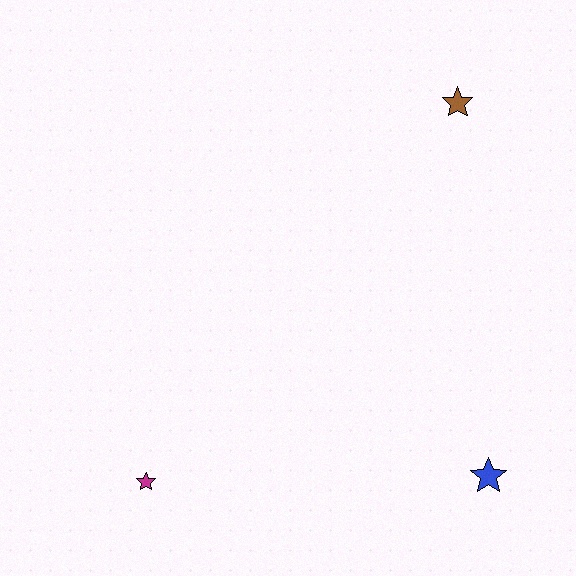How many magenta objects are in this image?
There is 1 magenta object.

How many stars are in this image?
There are 3 stars.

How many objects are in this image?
There are 3 objects.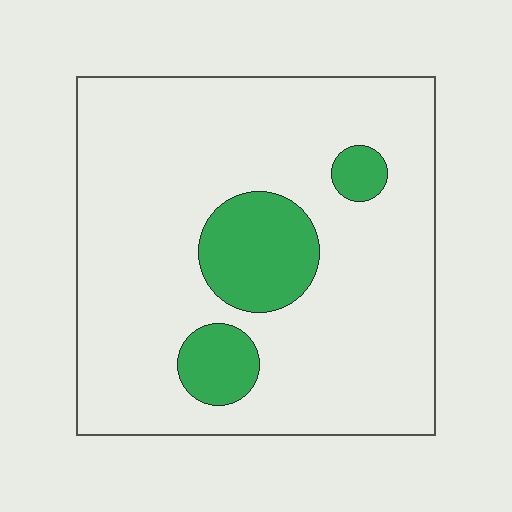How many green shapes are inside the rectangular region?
3.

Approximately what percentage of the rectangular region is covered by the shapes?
Approximately 15%.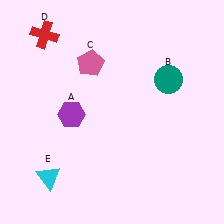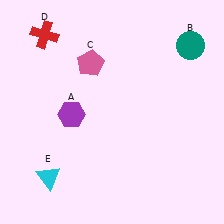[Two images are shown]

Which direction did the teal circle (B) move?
The teal circle (B) moved up.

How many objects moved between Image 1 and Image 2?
1 object moved between the two images.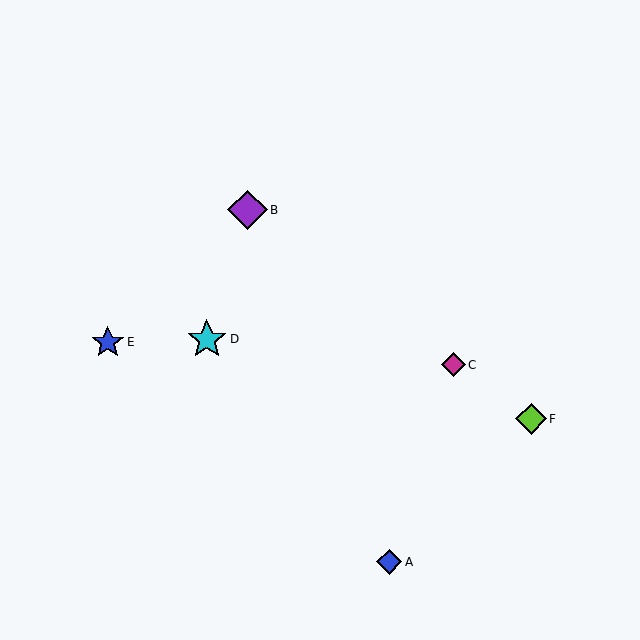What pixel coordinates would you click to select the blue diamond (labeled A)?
Click at (389, 562) to select the blue diamond A.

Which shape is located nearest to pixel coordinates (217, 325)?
The cyan star (labeled D) at (207, 339) is nearest to that location.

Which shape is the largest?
The purple diamond (labeled B) is the largest.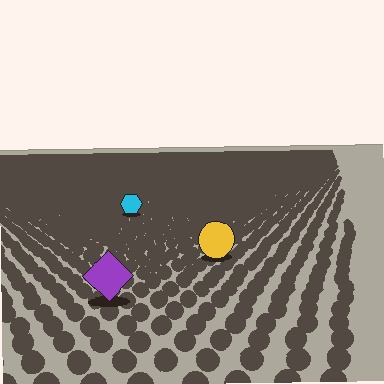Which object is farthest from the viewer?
The cyan hexagon is farthest from the viewer. It appears smaller and the ground texture around it is denser.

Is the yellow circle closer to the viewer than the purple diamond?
No. The purple diamond is closer — you can tell from the texture gradient: the ground texture is coarser near it.